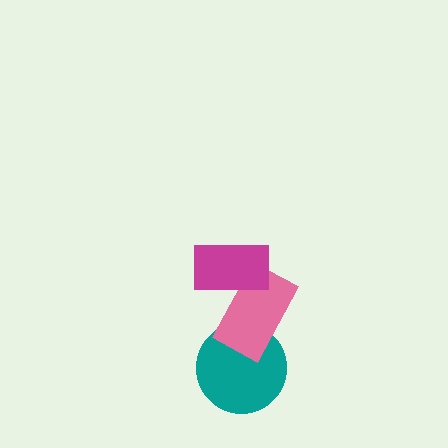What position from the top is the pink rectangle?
The pink rectangle is 2nd from the top.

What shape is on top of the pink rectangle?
The magenta rectangle is on top of the pink rectangle.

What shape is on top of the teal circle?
The pink rectangle is on top of the teal circle.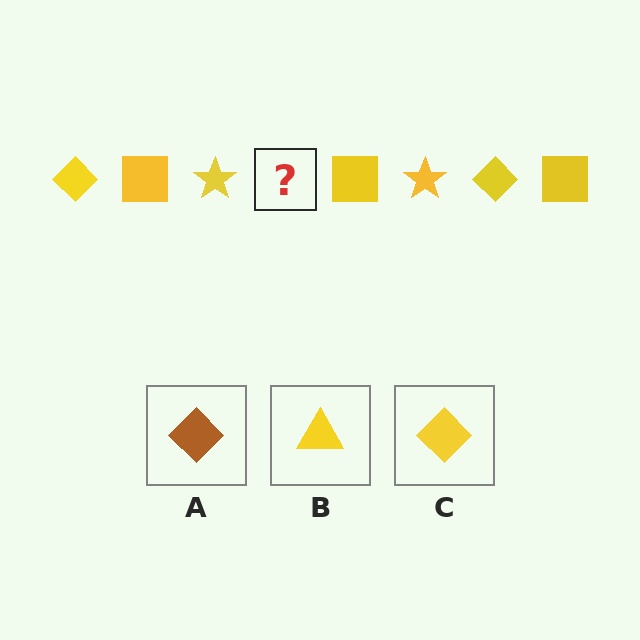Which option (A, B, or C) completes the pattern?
C.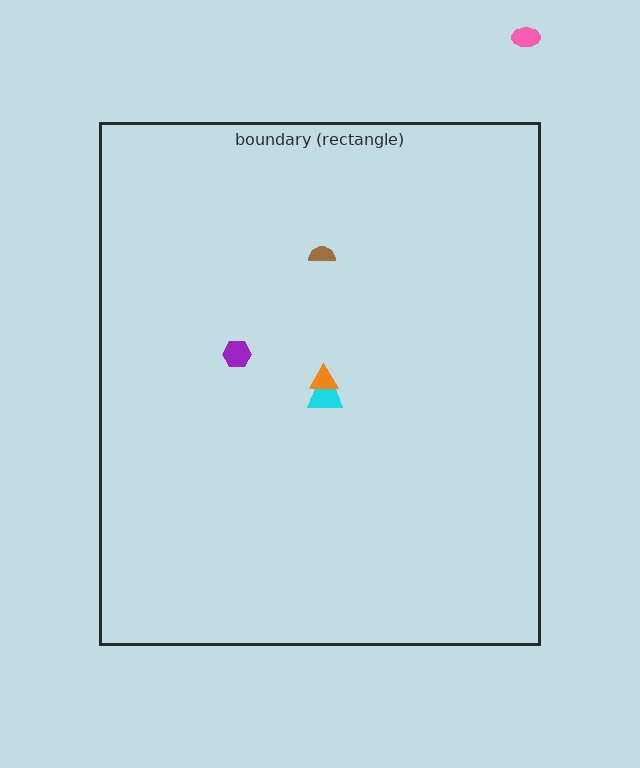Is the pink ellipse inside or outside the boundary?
Outside.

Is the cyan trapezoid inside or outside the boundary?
Inside.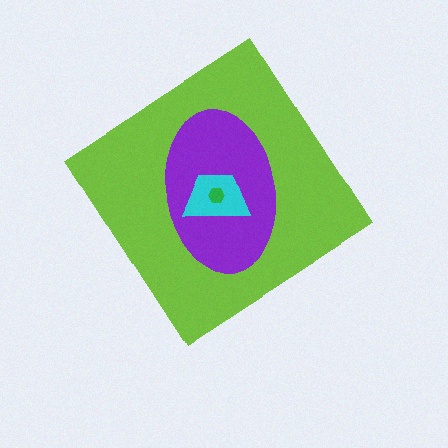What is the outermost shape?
The lime diamond.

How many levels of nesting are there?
4.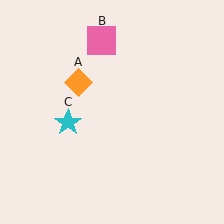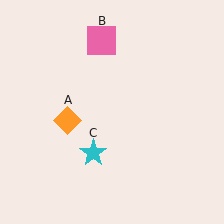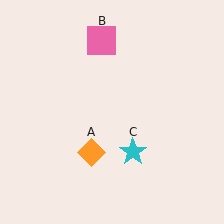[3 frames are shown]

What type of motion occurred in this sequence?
The orange diamond (object A), cyan star (object C) rotated counterclockwise around the center of the scene.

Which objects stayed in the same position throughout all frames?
Pink square (object B) remained stationary.